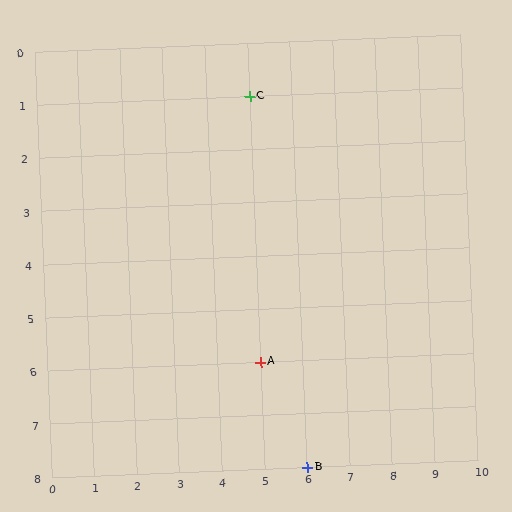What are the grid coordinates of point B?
Point B is at grid coordinates (6, 8).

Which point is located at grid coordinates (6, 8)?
Point B is at (6, 8).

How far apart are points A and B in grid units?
Points A and B are 1 column and 2 rows apart (about 2.2 grid units diagonally).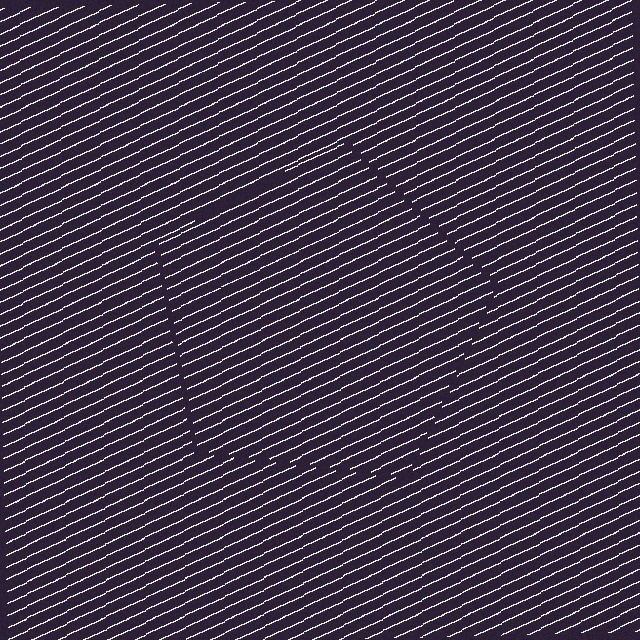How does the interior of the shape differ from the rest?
The interior of the shape contains the same grating, shifted by half a period — the contour is defined by the phase discontinuity where line-ends from the inner and outer gratings abut.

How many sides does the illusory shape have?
5 sides — the line-ends trace a pentagon.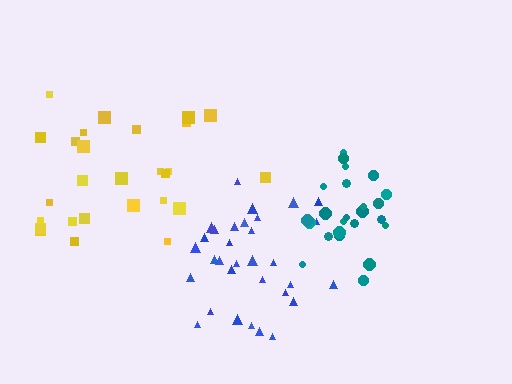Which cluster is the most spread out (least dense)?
Yellow.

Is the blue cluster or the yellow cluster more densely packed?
Blue.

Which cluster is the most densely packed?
Blue.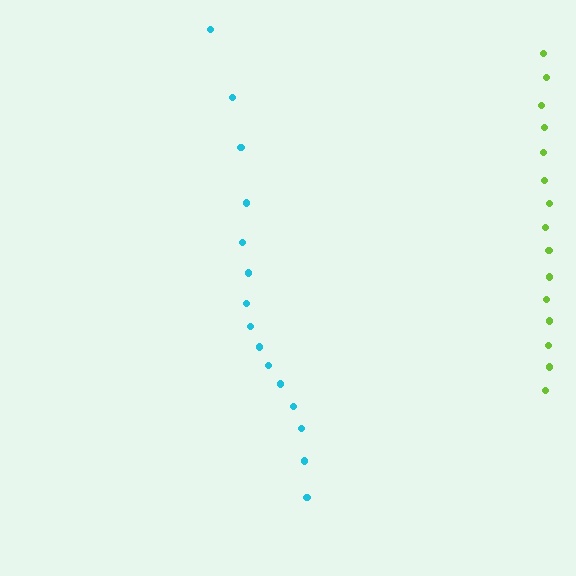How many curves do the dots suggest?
There are 2 distinct paths.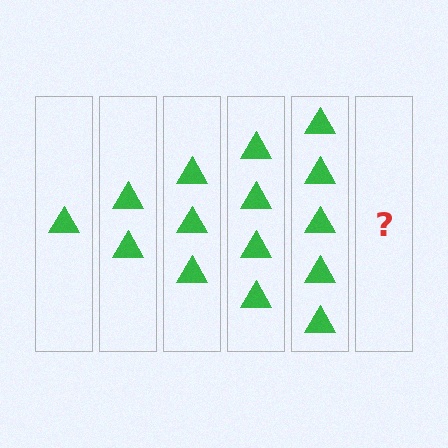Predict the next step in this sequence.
The next step is 6 triangles.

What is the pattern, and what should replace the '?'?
The pattern is that each step adds one more triangle. The '?' should be 6 triangles.